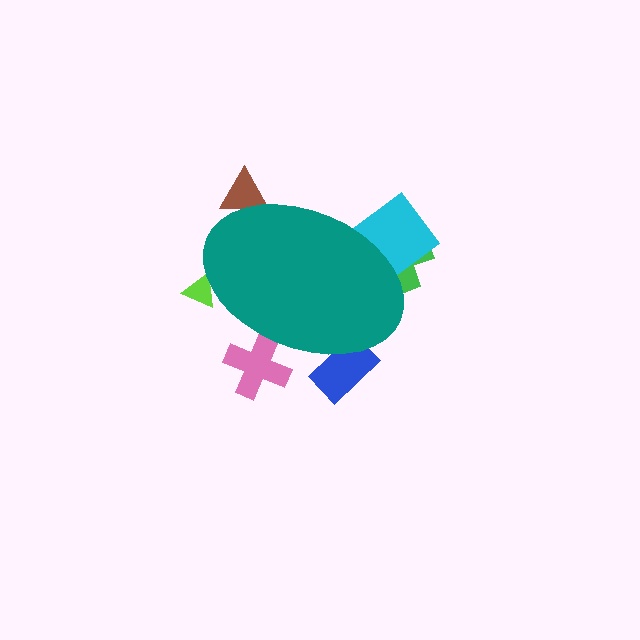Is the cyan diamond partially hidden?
Yes, the cyan diamond is partially hidden behind the teal ellipse.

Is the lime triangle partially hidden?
Yes, the lime triangle is partially hidden behind the teal ellipse.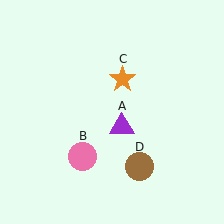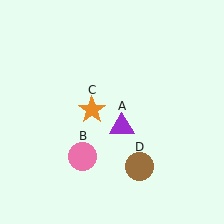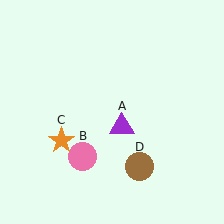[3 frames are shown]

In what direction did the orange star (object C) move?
The orange star (object C) moved down and to the left.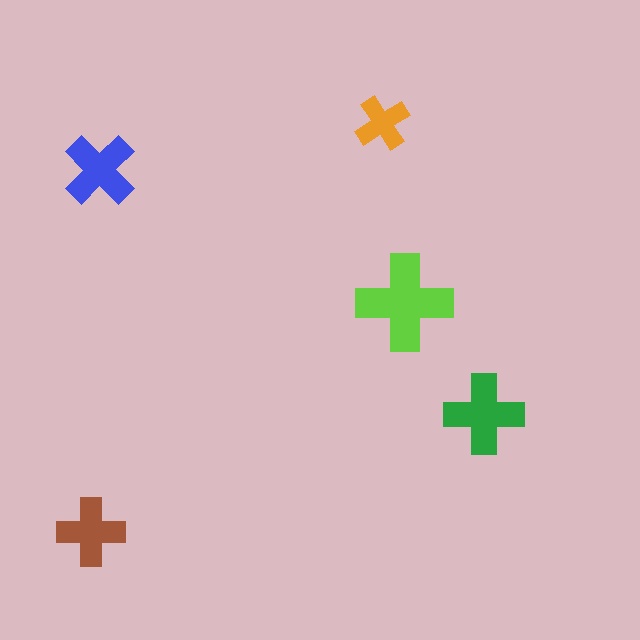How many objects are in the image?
There are 5 objects in the image.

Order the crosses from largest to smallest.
the lime one, the green one, the blue one, the brown one, the orange one.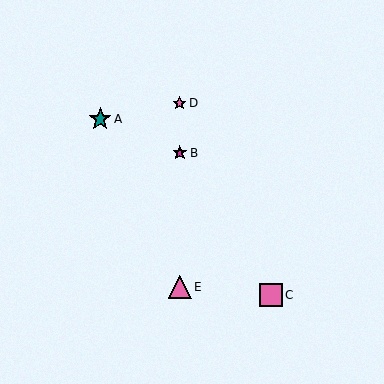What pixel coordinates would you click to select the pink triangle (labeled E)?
Click at (180, 287) to select the pink triangle E.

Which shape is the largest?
The pink triangle (labeled E) is the largest.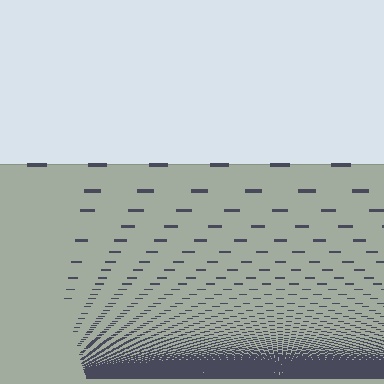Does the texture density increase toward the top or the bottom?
Density increases toward the bottom.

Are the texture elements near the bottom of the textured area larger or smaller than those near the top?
Smaller. The gradient is inverted — elements near the bottom are smaller and denser.